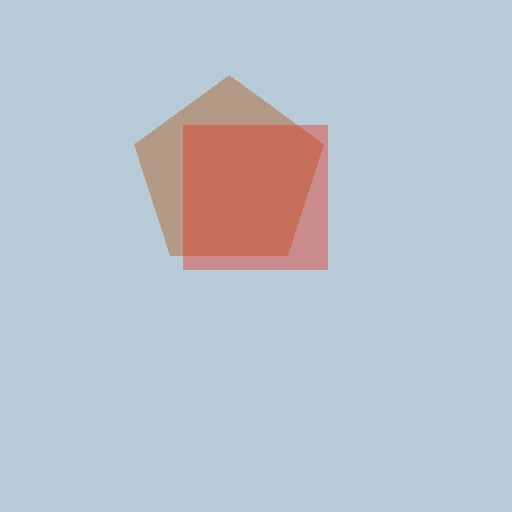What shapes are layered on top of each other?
The layered shapes are: a brown pentagon, a red square.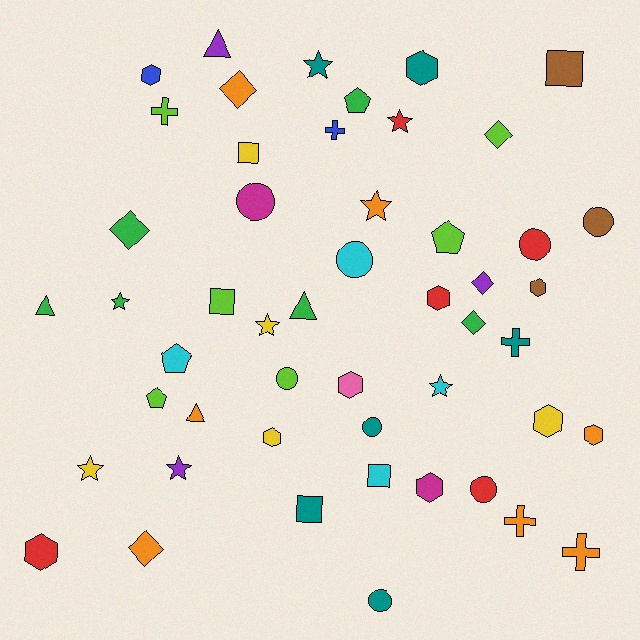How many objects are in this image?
There are 50 objects.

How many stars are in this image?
There are 8 stars.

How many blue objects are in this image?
There are 2 blue objects.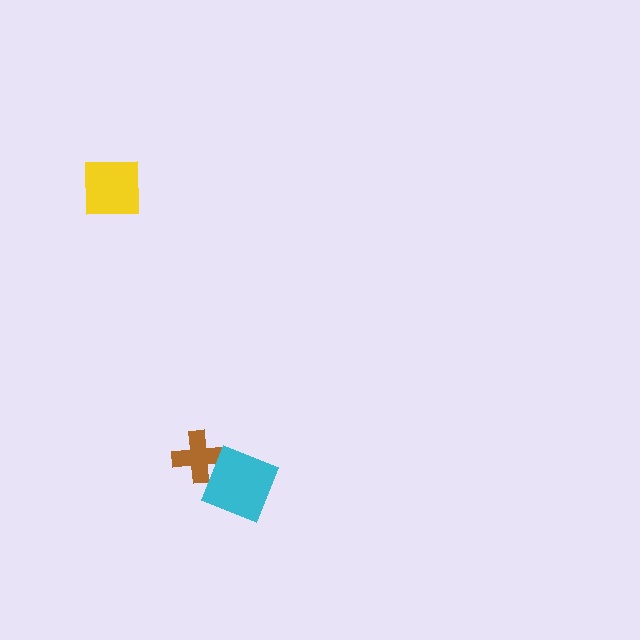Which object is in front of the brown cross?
The cyan diamond is in front of the brown cross.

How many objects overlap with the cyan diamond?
1 object overlaps with the cyan diamond.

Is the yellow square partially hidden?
No, no other shape covers it.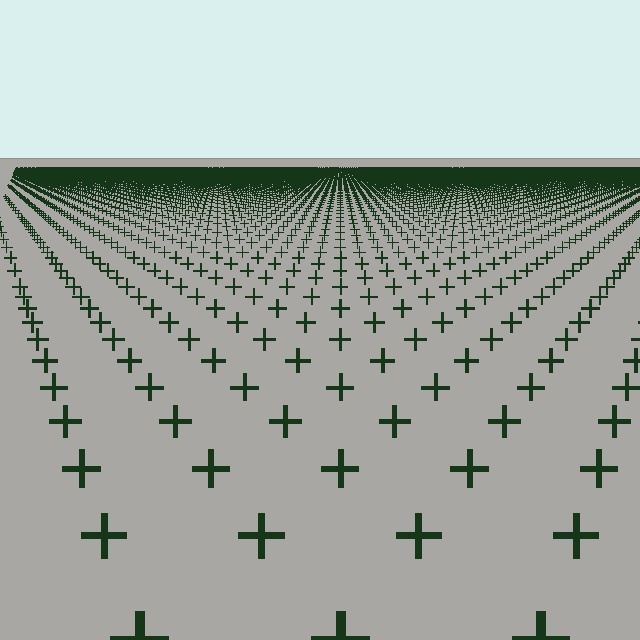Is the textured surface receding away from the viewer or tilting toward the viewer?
The surface is receding away from the viewer. Texture elements get smaller and denser toward the top.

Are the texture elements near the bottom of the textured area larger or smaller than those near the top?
Larger. Near the bottom, elements are closer to the viewer and appear at a bigger on-screen size.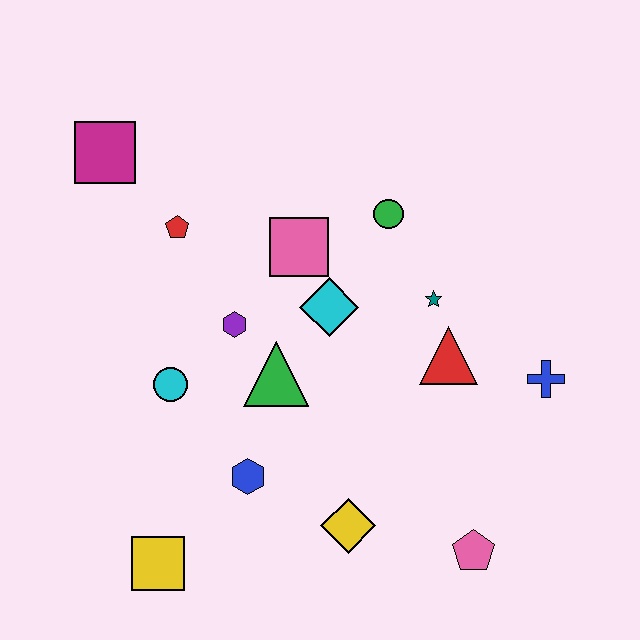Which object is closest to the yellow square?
The blue hexagon is closest to the yellow square.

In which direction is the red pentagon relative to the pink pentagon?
The red pentagon is above the pink pentagon.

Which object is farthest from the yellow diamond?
The magenta square is farthest from the yellow diamond.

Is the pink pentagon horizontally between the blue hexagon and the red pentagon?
No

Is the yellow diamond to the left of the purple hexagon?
No